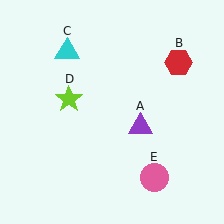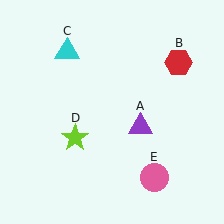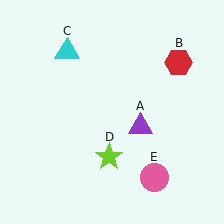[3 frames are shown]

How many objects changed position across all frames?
1 object changed position: lime star (object D).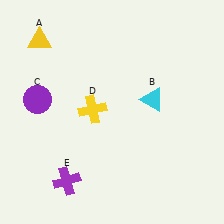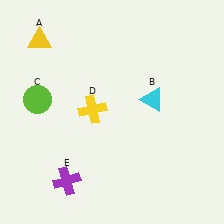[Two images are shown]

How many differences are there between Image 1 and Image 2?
There is 1 difference between the two images.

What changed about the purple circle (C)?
In Image 1, C is purple. In Image 2, it changed to lime.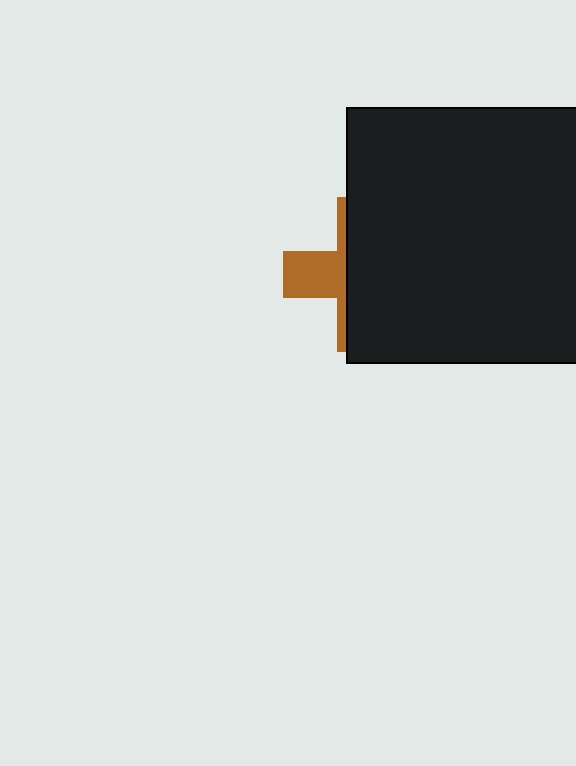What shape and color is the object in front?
The object in front is a black square.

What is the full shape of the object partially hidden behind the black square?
The partially hidden object is a brown cross.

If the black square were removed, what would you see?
You would see the complete brown cross.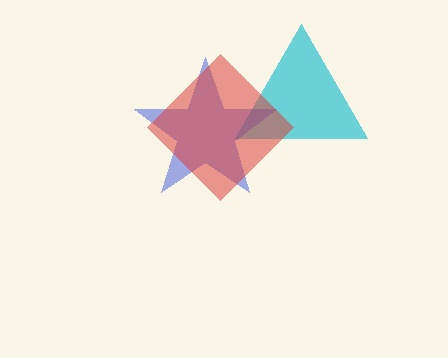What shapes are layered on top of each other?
The layered shapes are: a cyan triangle, a blue star, a red diamond.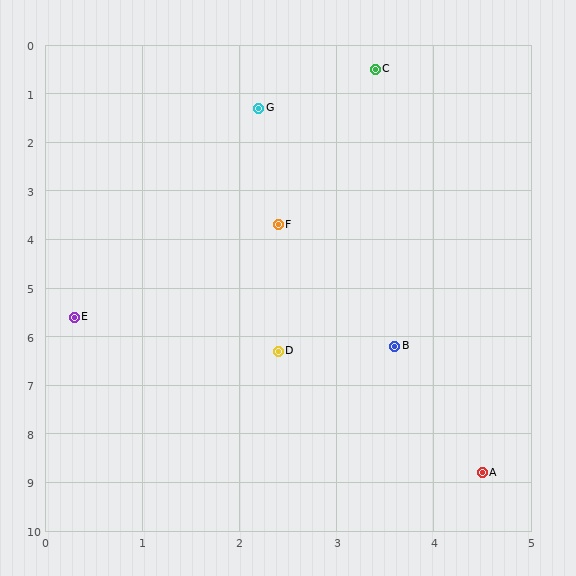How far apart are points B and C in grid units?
Points B and C are about 5.7 grid units apart.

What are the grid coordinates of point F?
Point F is at approximately (2.4, 3.7).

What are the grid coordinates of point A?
Point A is at approximately (4.5, 8.8).